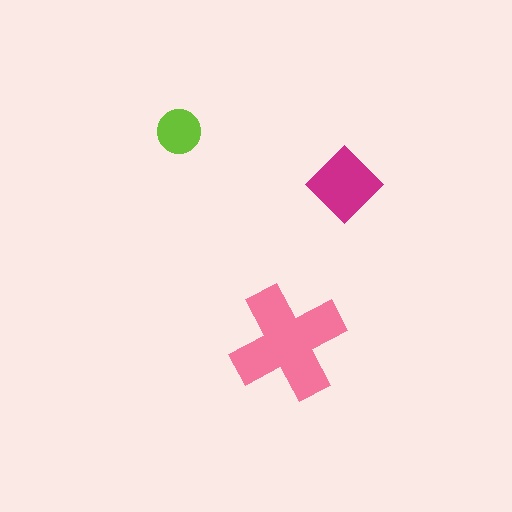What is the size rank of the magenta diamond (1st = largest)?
2nd.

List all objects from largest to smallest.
The pink cross, the magenta diamond, the lime circle.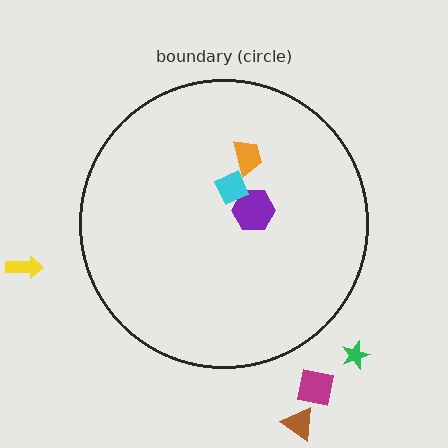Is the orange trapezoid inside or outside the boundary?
Inside.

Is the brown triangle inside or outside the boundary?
Outside.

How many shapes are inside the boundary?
3 inside, 4 outside.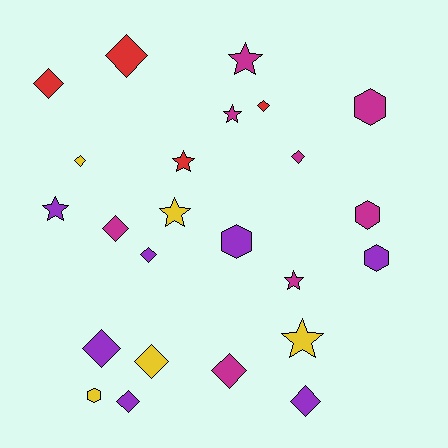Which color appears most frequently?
Magenta, with 8 objects.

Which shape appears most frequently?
Diamond, with 12 objects.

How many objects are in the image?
There are 24 objects.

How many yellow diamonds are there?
There are 2 yellow diamonds.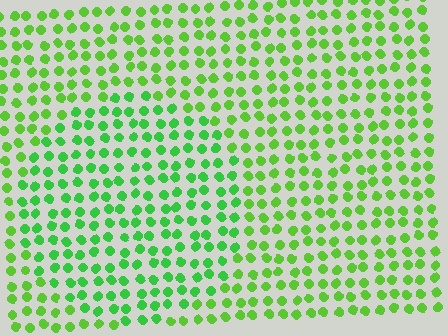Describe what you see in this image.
The image is filled with small lime elements in a uniform arrangement. A circle-shaped region is visible where the elements are tinted to a slightly different hue, forming a subtle color boundary.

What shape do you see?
I see a circle.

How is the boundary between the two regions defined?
The boundary is defined purely by a slight shift in hue (about 21 degrees). Spacing, size, and orientation are identical on both sides.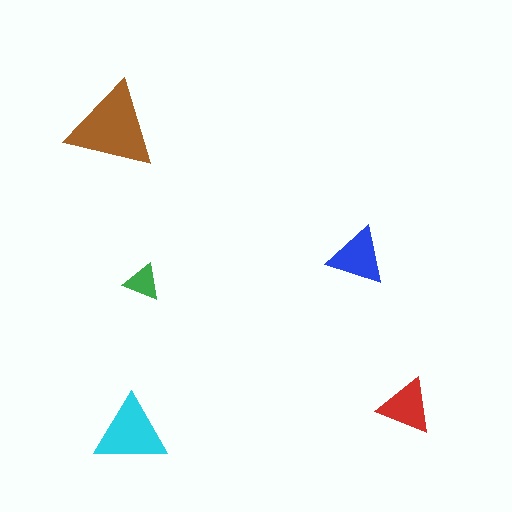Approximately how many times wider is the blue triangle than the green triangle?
About 1.5 times wider.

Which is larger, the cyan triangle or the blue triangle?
The cyan one.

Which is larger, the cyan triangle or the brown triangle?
The brown one.